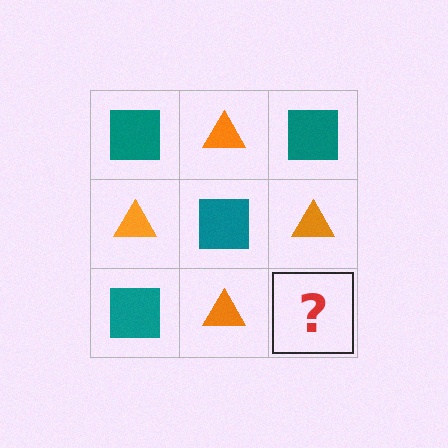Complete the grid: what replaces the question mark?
The question mark should be replaced with a teal square.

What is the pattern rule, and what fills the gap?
The rule is that it alternates teal square and orange triangle in a checkerboard pattern. The gap should be filled with a teal square.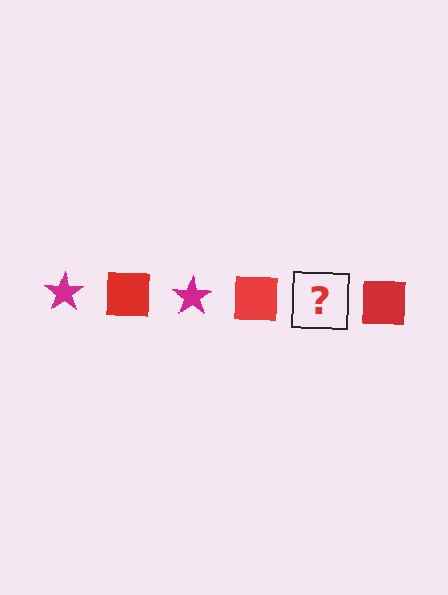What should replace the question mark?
The question mark should be replaced with a magenta star.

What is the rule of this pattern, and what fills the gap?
The rule is that the pattern alternates between magenta star and red square. The gap should be filled with a magenta star.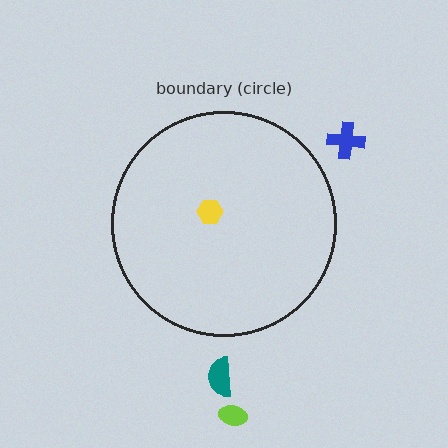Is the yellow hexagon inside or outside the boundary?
Inside.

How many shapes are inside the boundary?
1 inside, 3 outside.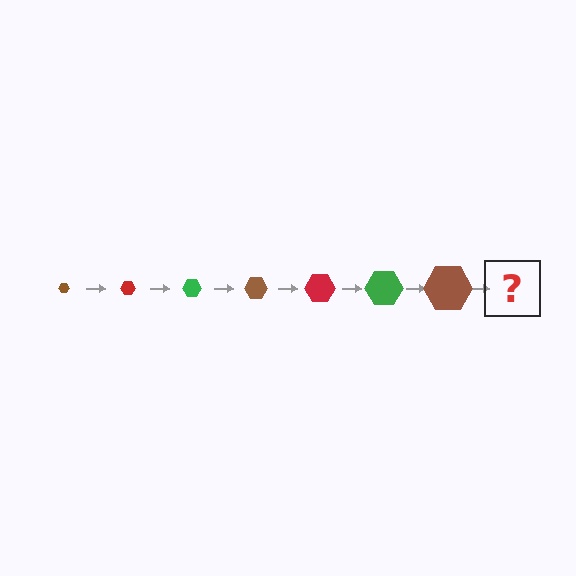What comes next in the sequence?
The next element should be a red hexagon, larger than the previous one.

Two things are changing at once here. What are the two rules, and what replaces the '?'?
The two rules are that the hexagon grows larger each step and the color cycles through brown, red, and green. The '?' should be a red hexagon, larger than the previous one.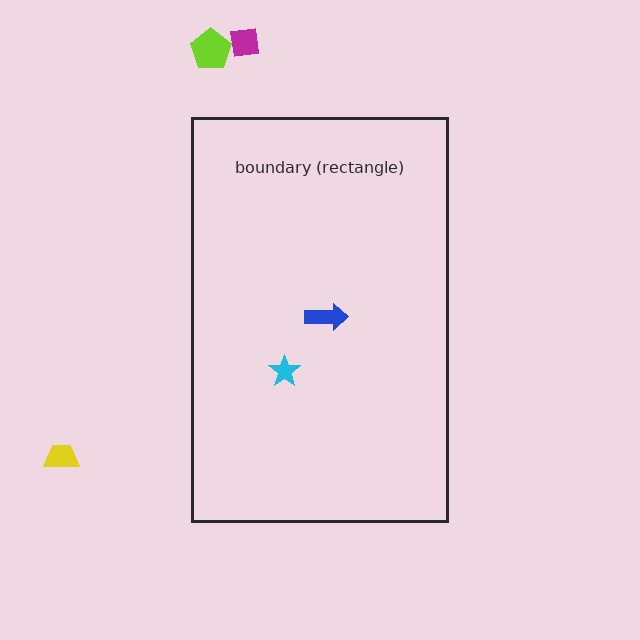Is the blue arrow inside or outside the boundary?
Inside.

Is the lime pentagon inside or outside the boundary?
Outside.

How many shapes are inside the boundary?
2 inside, 3 outside.